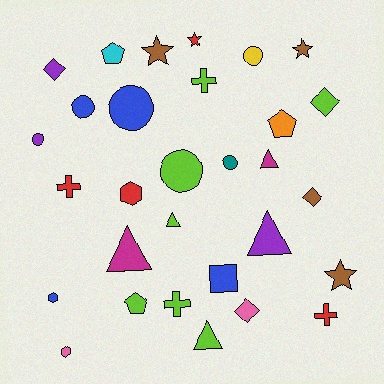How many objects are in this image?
There are 30 objects.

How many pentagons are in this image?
There are 3 pentagons.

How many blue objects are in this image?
There are 4 blue objects.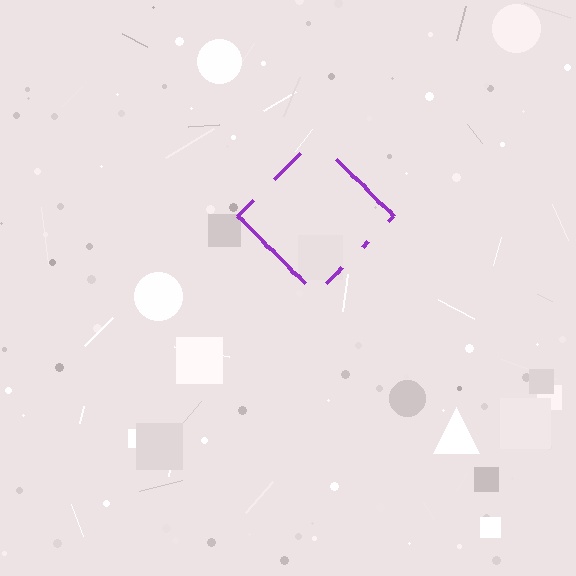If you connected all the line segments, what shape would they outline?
They would outline a diamond.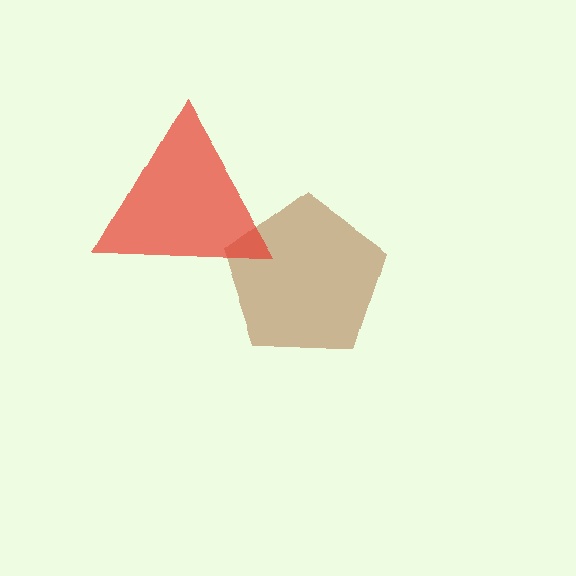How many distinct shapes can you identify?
There are 2 distinct shapes: a brown pentagon, a red triangle.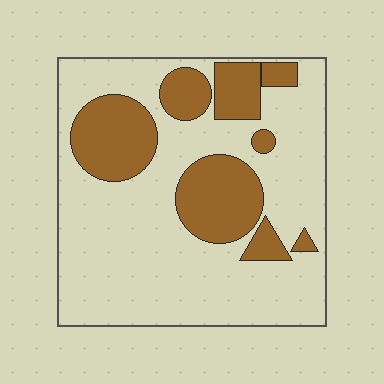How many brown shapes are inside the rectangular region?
8.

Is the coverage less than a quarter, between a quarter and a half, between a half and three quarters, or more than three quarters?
Between a quarter and a half.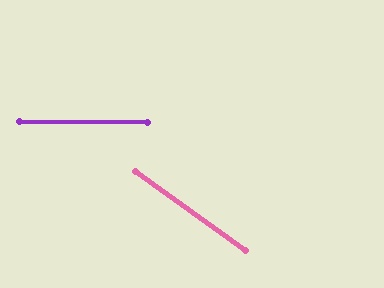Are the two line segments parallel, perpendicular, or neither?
Neither parallel nor perpendicular — they differ by about 35°.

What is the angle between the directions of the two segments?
Approximately 35 degrees.